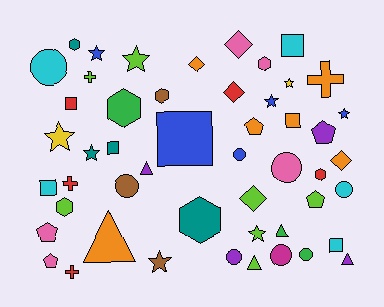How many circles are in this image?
There are 8 circles.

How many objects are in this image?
There are 50 objects.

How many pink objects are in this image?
There are 5 pink objects.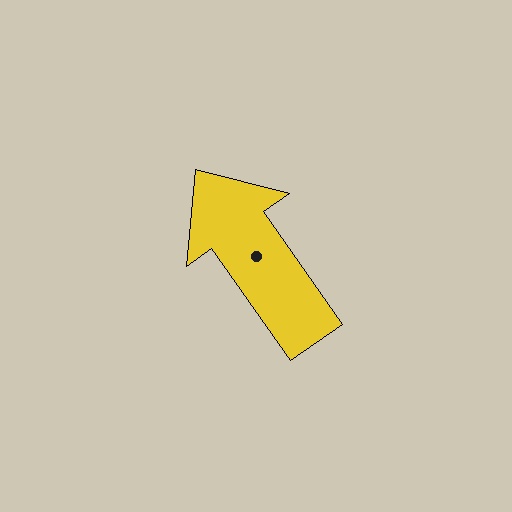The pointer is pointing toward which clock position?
Roughly 11 o'clock.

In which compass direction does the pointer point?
Northwest.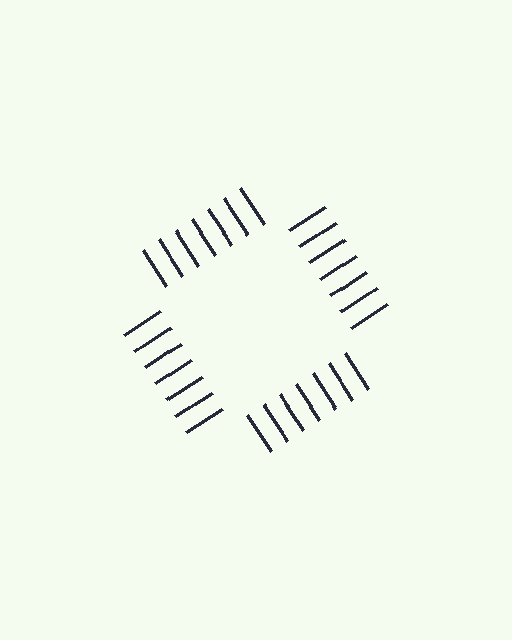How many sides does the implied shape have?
4 sides — the line-ends trace a square.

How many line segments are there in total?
28 — 7 along each of the 4 edges.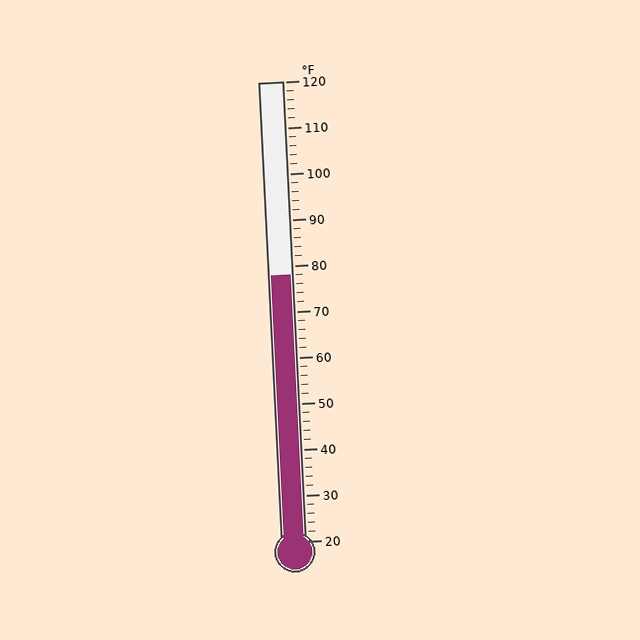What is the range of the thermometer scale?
The thermometer scale ranges from 20°F to 120°F.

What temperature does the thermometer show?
The thermometer shows approximately 78°F.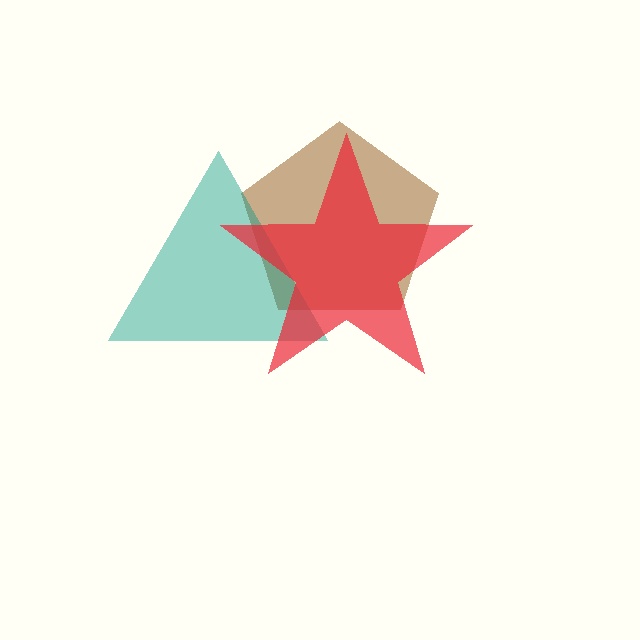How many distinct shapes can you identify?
There are 3 distinct shapes: a brown pentagon, a teal triangle, a red star.